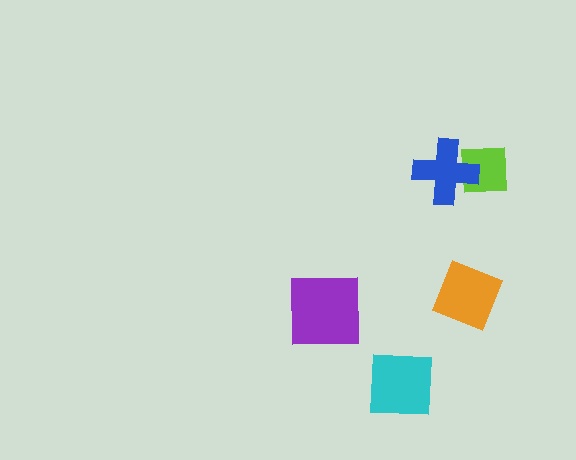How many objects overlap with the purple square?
0 objects overlap with the purple square.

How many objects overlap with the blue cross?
1 object overlaps with the blue cross.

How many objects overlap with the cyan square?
0 objects overlap with the cyan square.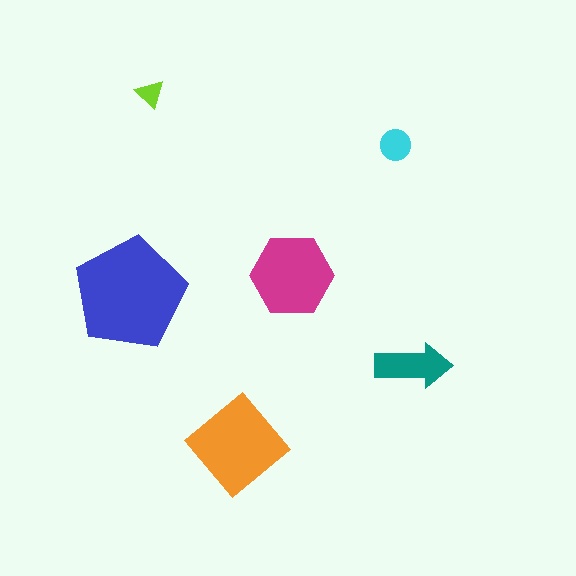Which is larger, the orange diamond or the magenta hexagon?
The orange diamond.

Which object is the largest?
The blue pentagon.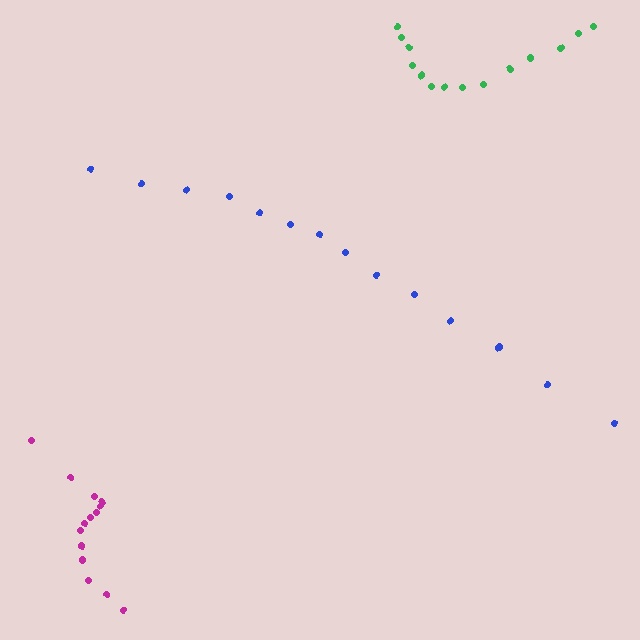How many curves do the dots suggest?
There are 3 distinct paths.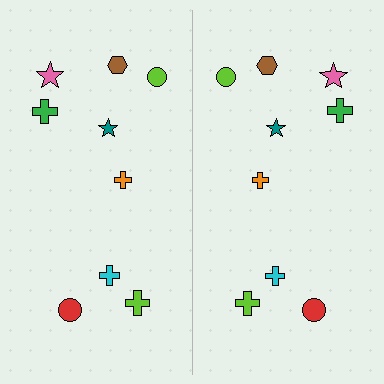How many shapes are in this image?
There are 18 shapes in this image.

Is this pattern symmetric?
Yes, this pattern has bilateral (reflection) symmetry.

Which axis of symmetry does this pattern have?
The pattern has a vertical axis of symmetry running through the center of the image.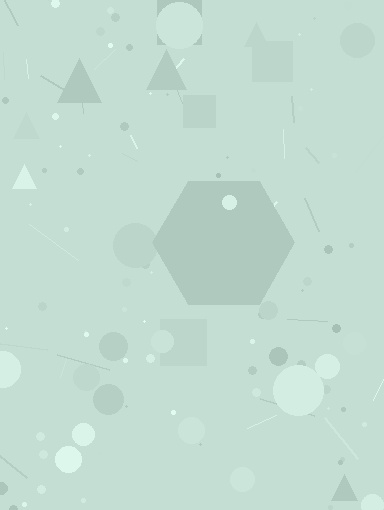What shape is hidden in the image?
A hexagon is hidden in the image.